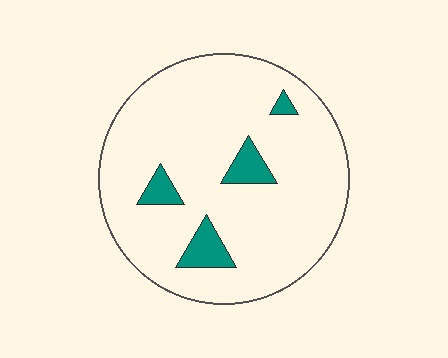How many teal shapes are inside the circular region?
4.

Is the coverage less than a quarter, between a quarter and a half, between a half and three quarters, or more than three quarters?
Less than a quarter.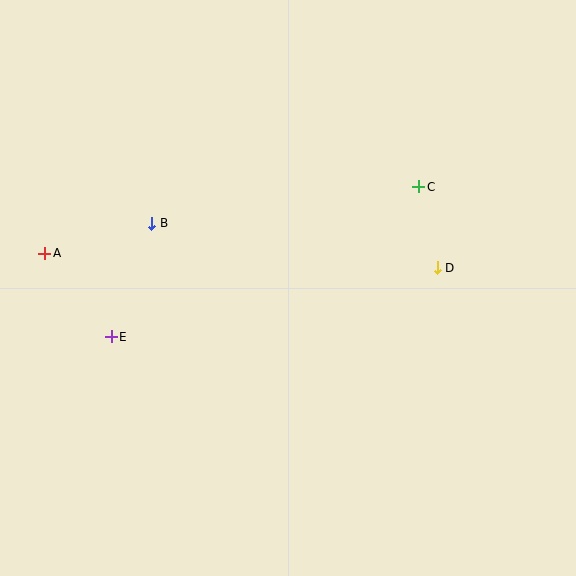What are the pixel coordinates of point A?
Point A is at (45, 253).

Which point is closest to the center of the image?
Point B at (152, 223) is closest to the center.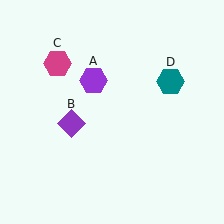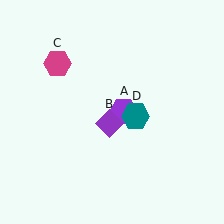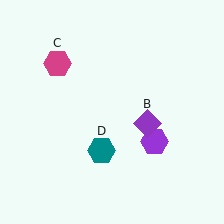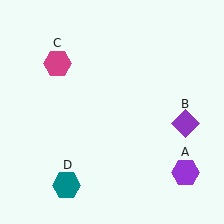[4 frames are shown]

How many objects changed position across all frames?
3 objects changed position: purple hexagon (object A), purple diamond (object B), teal hexagon (object D).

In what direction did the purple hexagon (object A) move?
The purple hexagon (object A) moved down and to the right.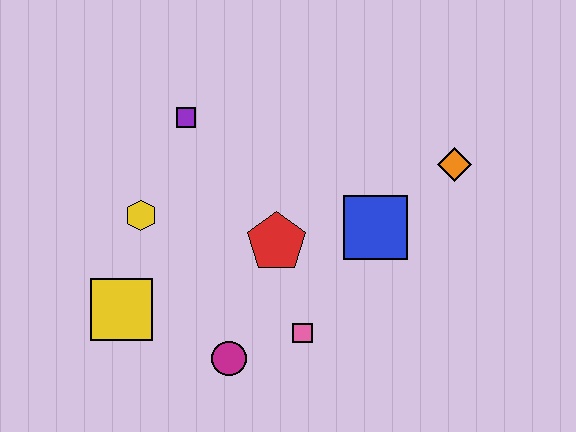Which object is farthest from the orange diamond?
The yellow square is farthest from the orange diamond.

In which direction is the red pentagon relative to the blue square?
The red pentagon is to the left of the blue square.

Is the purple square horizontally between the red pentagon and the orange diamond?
No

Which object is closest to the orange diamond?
The blue square is closest to the orange diamond.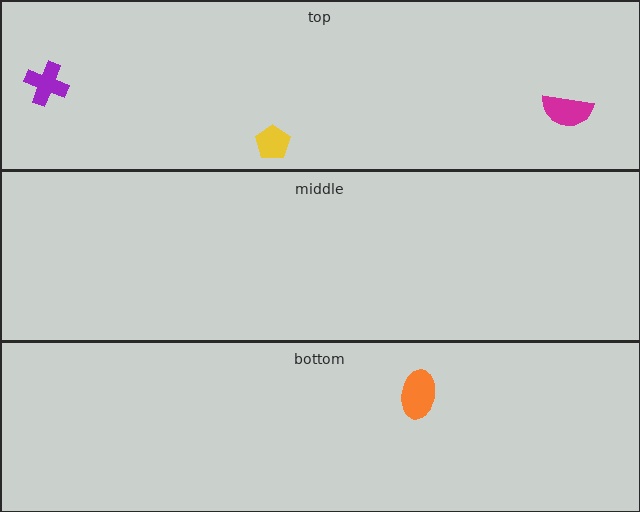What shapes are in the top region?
The magenta semicircle, the purple cross, the yellow pentagon.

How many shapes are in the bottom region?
1.